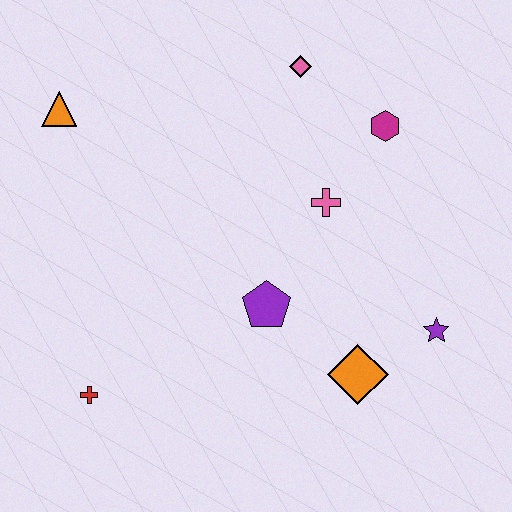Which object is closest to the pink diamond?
The magenta hexagon is closest to the pink diamond.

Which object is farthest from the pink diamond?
The red cross is farthest from the pink diamond.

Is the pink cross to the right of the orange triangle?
Yes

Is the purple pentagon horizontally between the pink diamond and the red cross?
Yes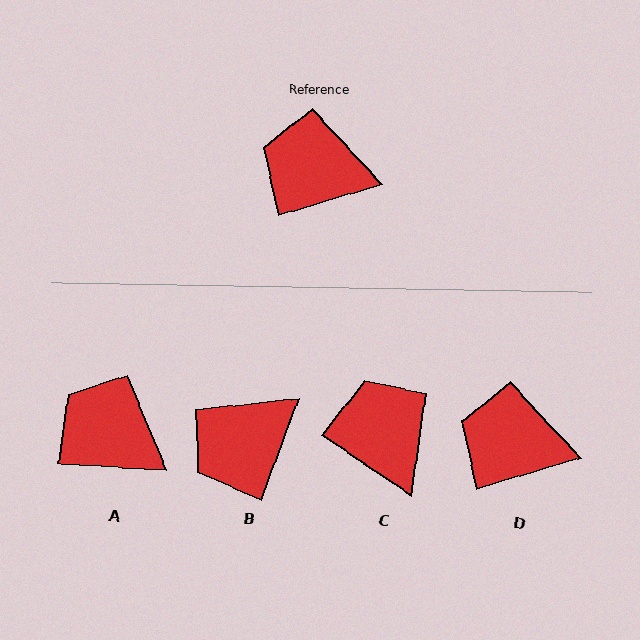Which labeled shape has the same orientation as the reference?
D.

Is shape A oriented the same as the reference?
No, it is off by about 20 degrees.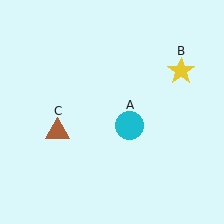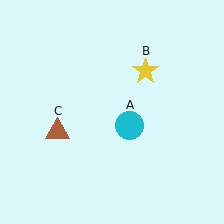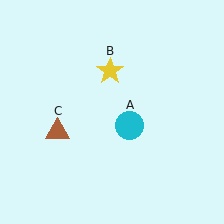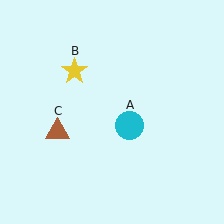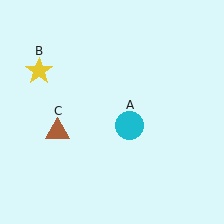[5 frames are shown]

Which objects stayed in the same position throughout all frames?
Cyan circle (object A) and brown triangle (object C) remained stationary.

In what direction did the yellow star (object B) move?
The yellow star (object B) moved left.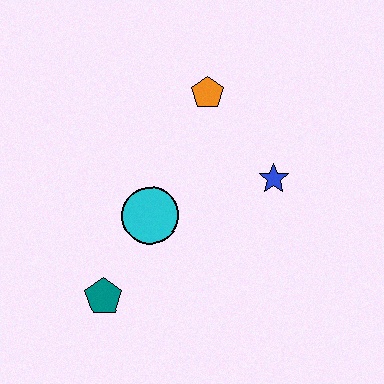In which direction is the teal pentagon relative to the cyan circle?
The teal pentagon is below the cyan circle.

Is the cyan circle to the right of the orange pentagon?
No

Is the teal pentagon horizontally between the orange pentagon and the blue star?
No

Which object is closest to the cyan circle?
The teal pentagon is closest to the cyan circle.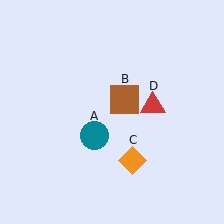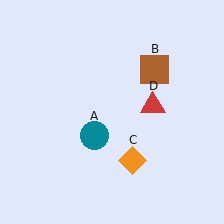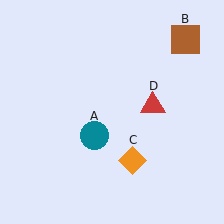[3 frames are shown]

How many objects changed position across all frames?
1 object changed position: brown square (object B).